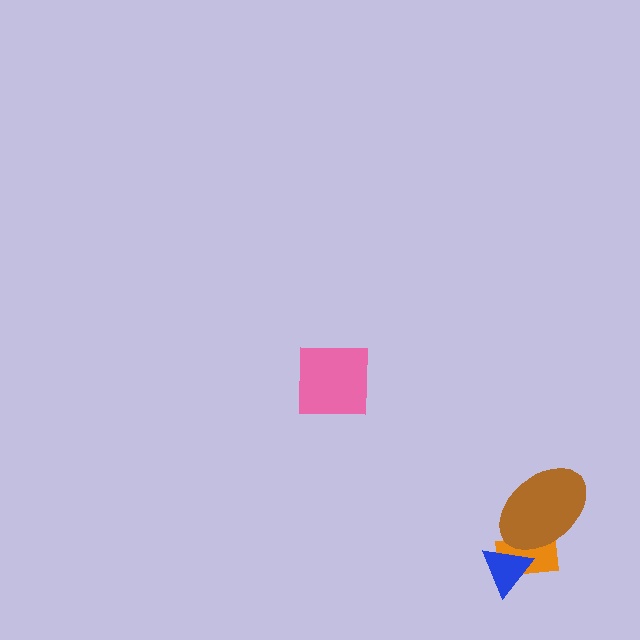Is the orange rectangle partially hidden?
Yes, it is partially covered by another shape.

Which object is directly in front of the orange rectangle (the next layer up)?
The blue triangle is directly in front of the orange rectangle.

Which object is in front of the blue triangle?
The brown ellipse is in front of the blue triangle.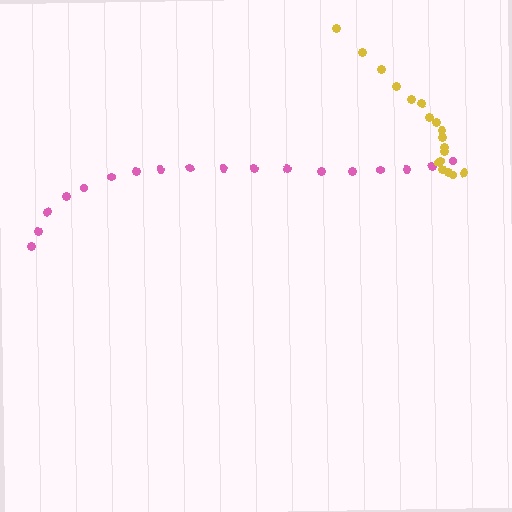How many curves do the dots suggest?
There are 2 distinct paths.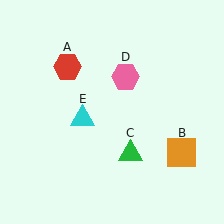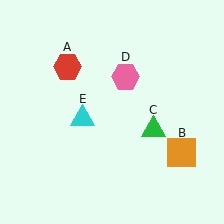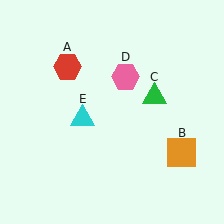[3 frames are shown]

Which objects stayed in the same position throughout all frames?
Red hexagon (object A) and orange square (object B) and pink hexagon (object D) and cyan triangle (object E) remained stationary.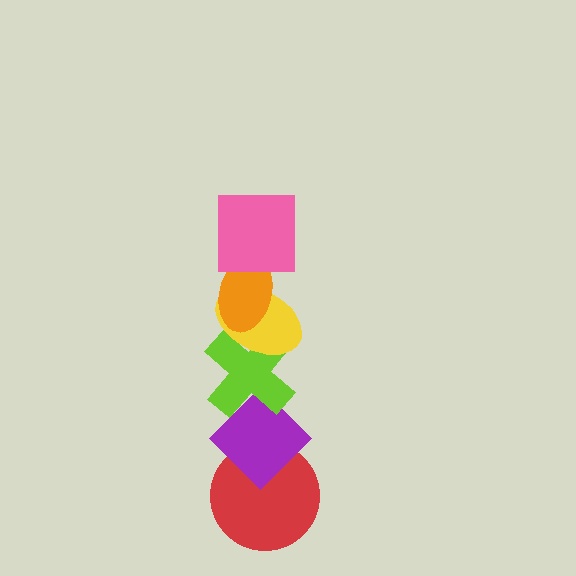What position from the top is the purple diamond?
The purple diamond is 5th from the top.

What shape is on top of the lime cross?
The yellow ellipse is on top of the lime cross.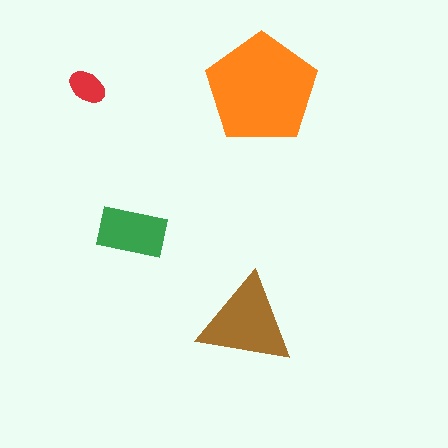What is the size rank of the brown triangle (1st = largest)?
2nd.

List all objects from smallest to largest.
The red ellipse, the green rectangle, the brown triangle, the orange pentagon.